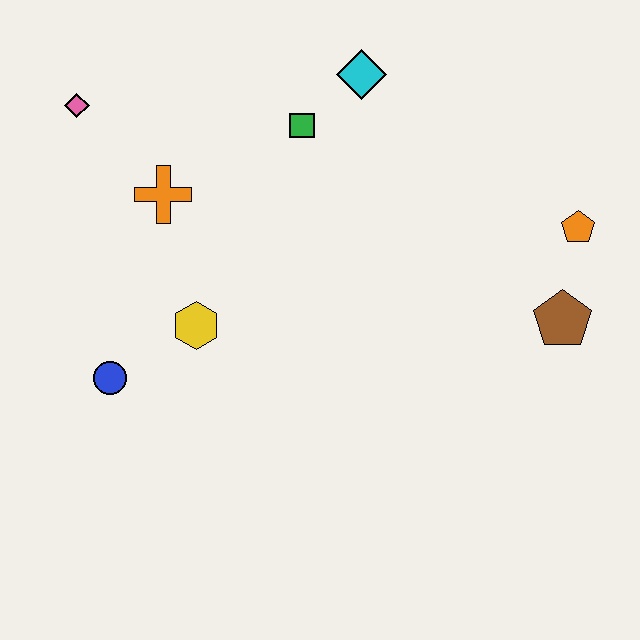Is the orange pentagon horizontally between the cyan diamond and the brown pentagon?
No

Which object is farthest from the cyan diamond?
The blue circle is farthest from the cyan diamond.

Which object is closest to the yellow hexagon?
The blue circle is closest to the yellow hexagon.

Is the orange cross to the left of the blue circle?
No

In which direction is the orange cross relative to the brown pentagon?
The orange cross is to the left of the brown pentagon.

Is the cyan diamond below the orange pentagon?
No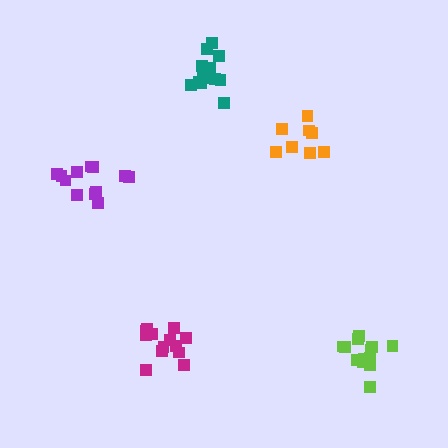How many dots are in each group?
Group 1: 13 dots, Group 2: 8 dots, Group 3: 14 dots, Group 4: 13 dots, Group 5: 12 dots (60 total).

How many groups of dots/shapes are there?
There are 5 groups.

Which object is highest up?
The teal cluster is topmost.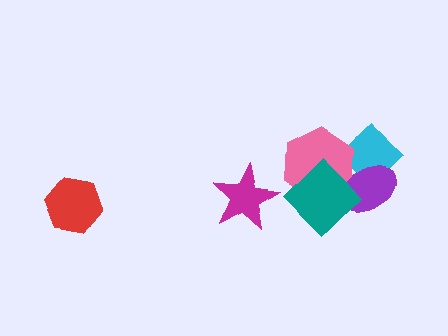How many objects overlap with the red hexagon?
0 objects overlap with the red hexagon.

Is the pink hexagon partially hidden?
Yes, it is partially covered by another shape.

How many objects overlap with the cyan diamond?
2 objects overlap with the cyan diamond.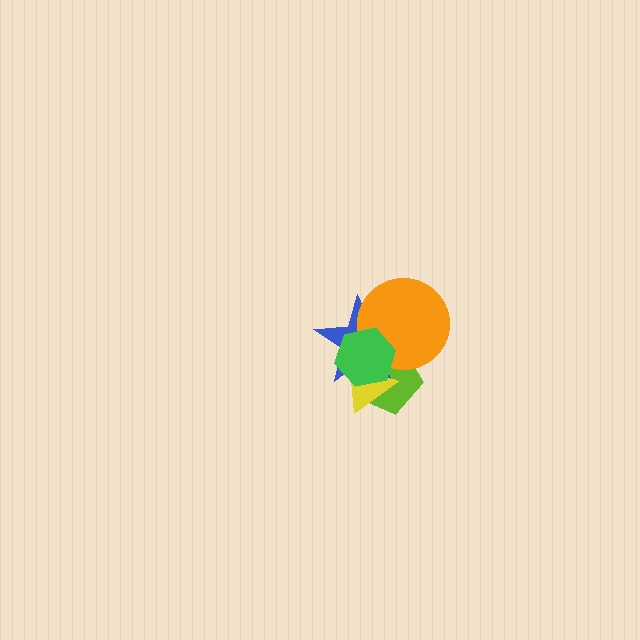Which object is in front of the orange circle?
The green hexagon is in front of the orange circle.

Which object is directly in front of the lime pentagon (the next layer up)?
The yellow triangle is directly in front of the lime pentagon.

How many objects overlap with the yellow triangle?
3 objects overlap with the yellow triangle.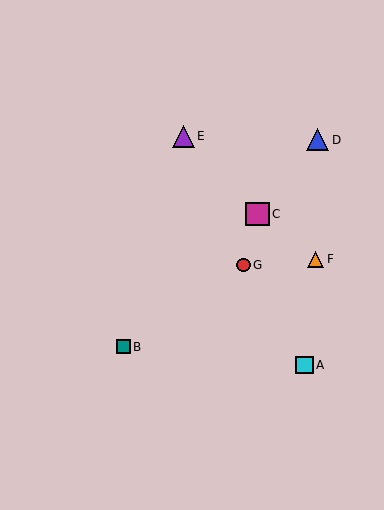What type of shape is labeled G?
Shape G is a red circle.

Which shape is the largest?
The magenta square (labeled C) is the largest.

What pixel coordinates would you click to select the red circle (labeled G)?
Click at (244, 265) to select the red circle G.